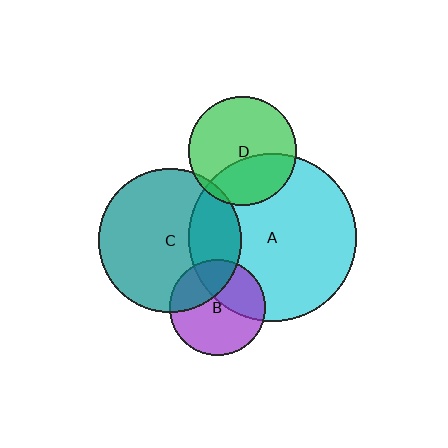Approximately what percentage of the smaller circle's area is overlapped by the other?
Approximately 35%.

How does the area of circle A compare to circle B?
Approximately 3.0 times.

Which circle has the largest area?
Circle A (cyan).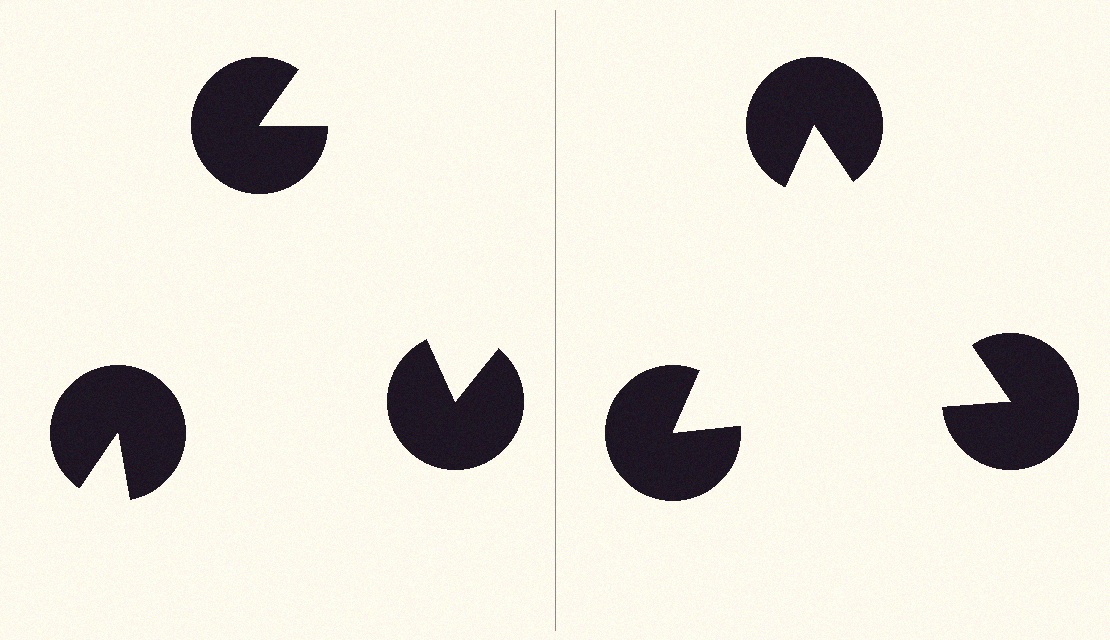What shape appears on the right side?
An illusory triangle.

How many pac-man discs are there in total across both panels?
6 — 3 on each side.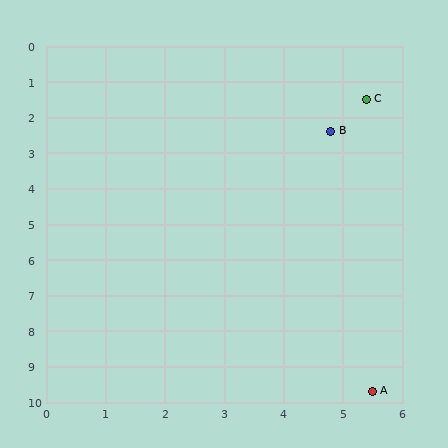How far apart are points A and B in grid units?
Points A and B are about 7.3 grid units apart.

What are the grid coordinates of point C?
Point C is at approximately (5.4, 1.5).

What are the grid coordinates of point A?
Point A is at approximately (5.5, 9.7).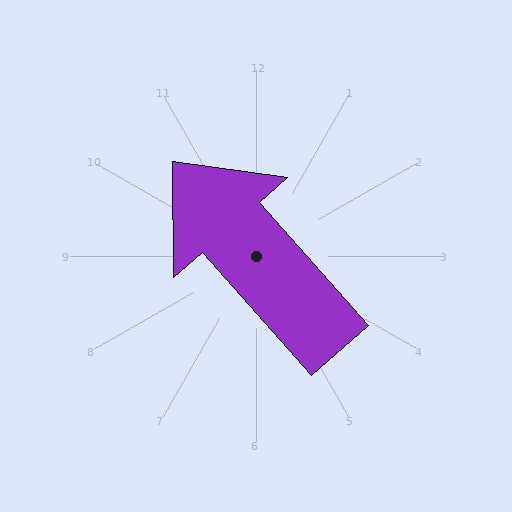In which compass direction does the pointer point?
Northwest.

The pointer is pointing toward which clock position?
Roughly 11 o'clock.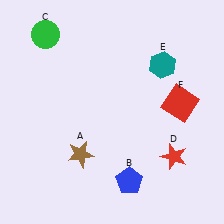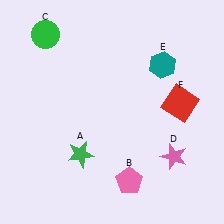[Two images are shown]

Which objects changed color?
A changed from brown to green. B changed from blue to pink. D changed from red to pink.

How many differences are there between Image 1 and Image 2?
There are 3 differences between the two images.